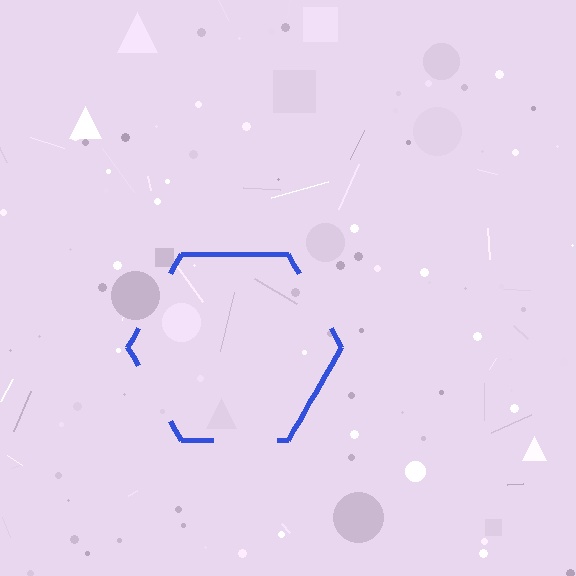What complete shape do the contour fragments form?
The contour fragments form a hexagon.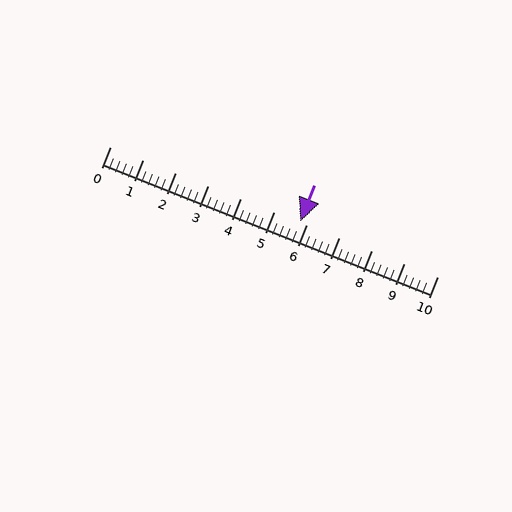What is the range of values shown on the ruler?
The ruler shows values from 0 to 10.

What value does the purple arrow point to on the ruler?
The purple arrow points to approximately 5.8.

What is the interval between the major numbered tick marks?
The major tick marks are spaced 1 units apart.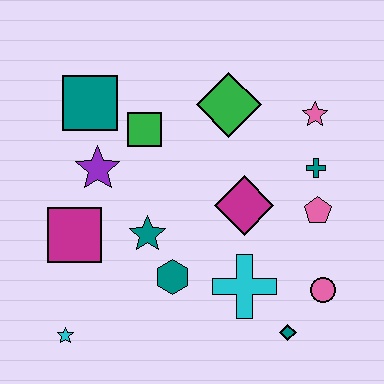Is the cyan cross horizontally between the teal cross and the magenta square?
Yes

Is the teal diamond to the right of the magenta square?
Yes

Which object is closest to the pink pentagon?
The teal cross is closest to the pink pentagon.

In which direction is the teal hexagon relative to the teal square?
The teal hexagon is below the teal square.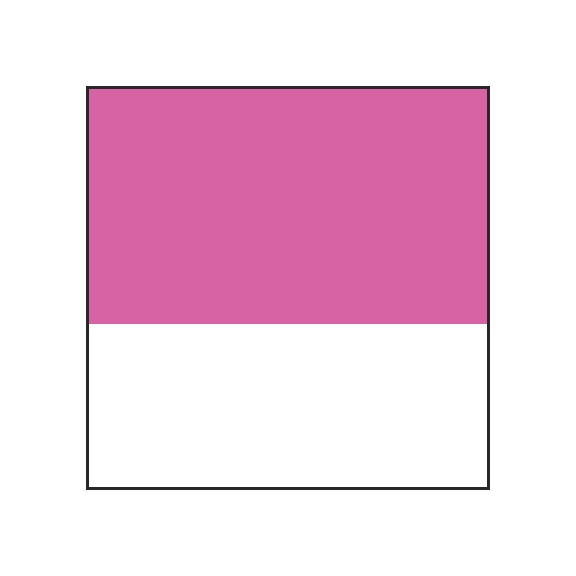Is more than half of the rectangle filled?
Yes.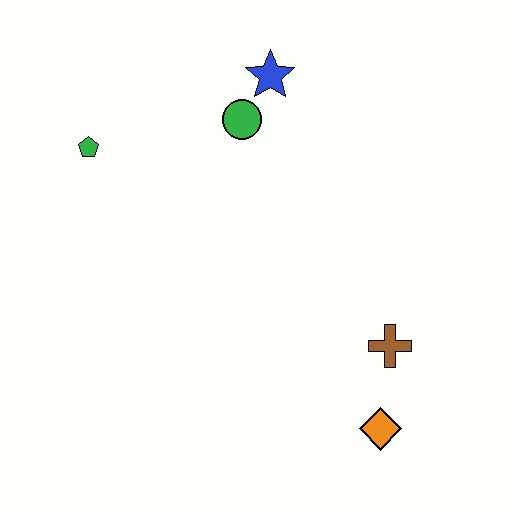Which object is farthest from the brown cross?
The green pentagon is farthest from the brown cross.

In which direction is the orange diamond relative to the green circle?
The orange diamond is below the green circle.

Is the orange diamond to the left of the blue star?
No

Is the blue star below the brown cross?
No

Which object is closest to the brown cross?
The orange diamond is closest to the brown cross.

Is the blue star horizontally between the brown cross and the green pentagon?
Yes